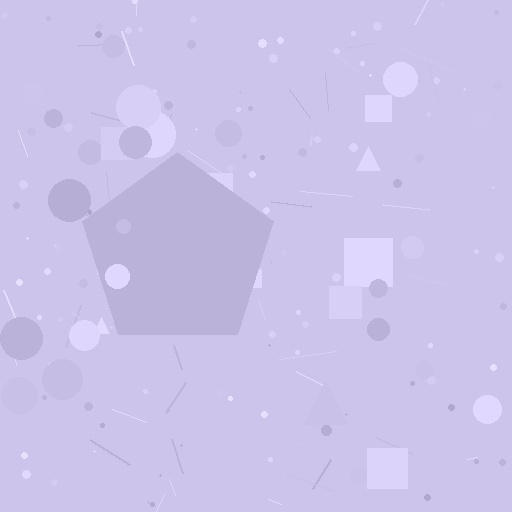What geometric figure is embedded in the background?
A pentagon is embedded in the background.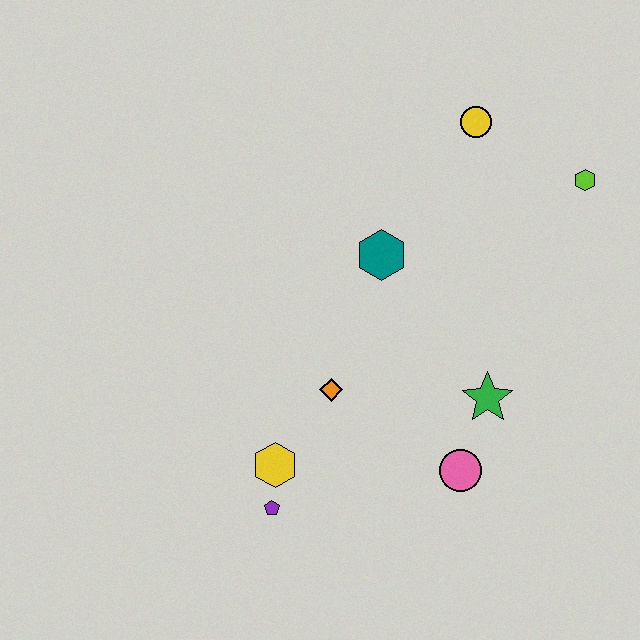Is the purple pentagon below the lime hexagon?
Yes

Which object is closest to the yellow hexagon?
The purple pentagon is closest to the yellow hexagon.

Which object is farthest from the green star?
The yellow circle is farthest from the green star.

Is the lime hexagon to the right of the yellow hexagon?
Yes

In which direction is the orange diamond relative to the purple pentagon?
The orange diamond is above the purple pentagon.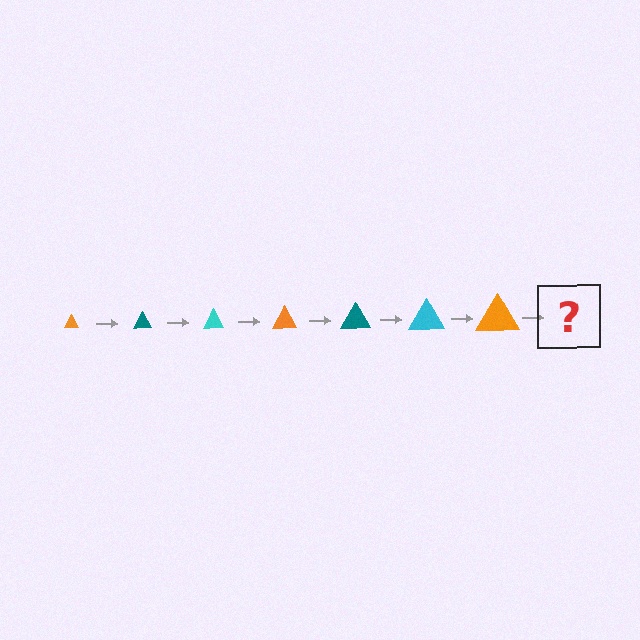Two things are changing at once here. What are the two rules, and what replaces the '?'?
The two rules are that the triangle grows larger each step and the color cycles through orange, teal, and cyan. The '?' should be a teal triangle, larger than the previous one.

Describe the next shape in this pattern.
It should be a teal triangle, larger than the previous one.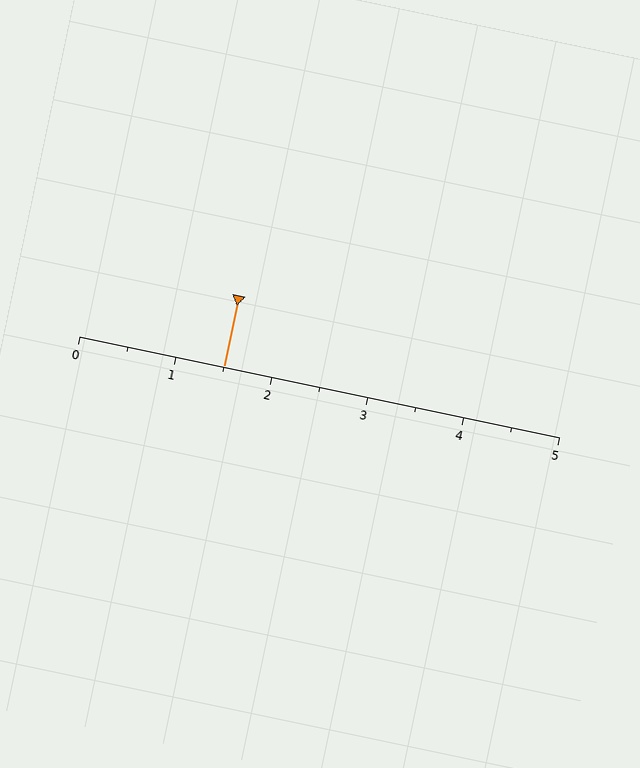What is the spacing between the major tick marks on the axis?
The major ticks are spaced 1 apart.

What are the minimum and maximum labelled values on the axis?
The axis runs from 0 to 5.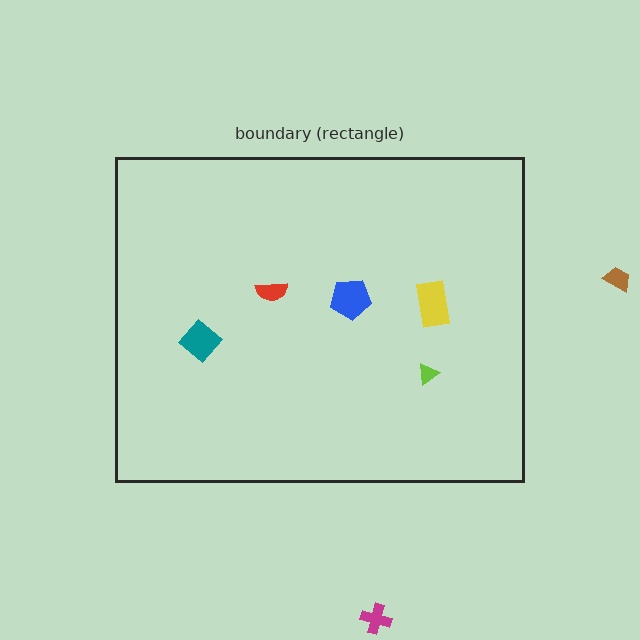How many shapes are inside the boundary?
5 inside, 2 outside.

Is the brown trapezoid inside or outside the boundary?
Outside.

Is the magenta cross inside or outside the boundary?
Outside.